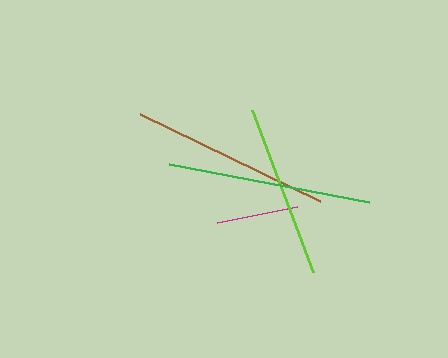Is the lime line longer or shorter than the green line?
The green line is longer than the lime line.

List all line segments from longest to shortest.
From longest to shortest: green, brown, lime, magenta.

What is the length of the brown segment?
The brown segment is approximately 200 pixels long.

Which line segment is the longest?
The green line is the longest at approximately 203 pixels.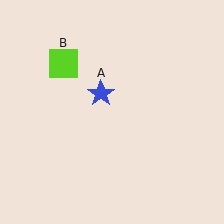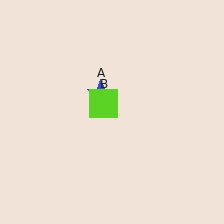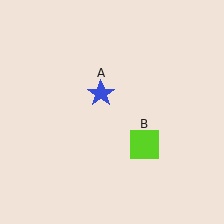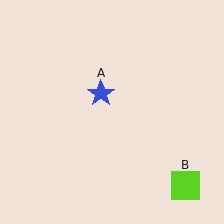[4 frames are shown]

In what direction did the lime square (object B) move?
The lime square (object B) moved down and to the right.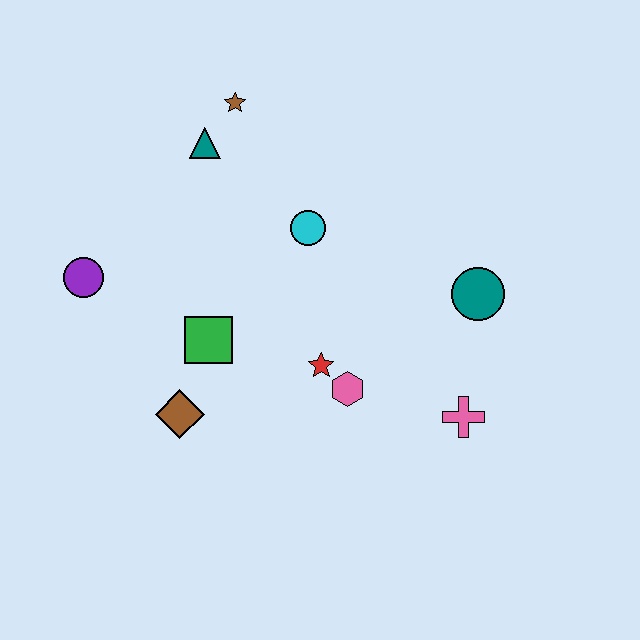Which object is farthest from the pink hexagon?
The brown star is farthest from the pink hexagon.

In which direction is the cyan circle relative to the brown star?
The cyan circle is below the brown star.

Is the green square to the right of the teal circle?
No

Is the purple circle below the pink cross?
No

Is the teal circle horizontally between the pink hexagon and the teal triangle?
No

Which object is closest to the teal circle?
The pink cross is closest to the teal circle.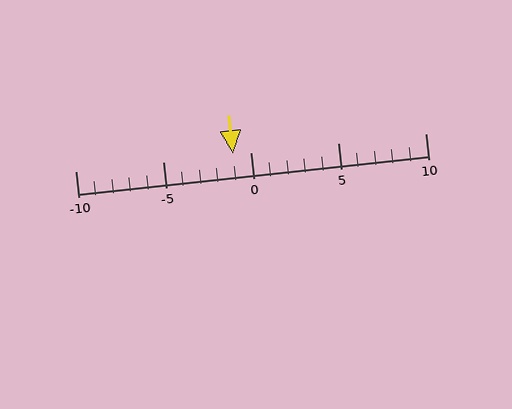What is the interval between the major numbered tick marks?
The major tick marks are spaced 5 units apart.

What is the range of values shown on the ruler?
The ruler shows values from -10 to 10.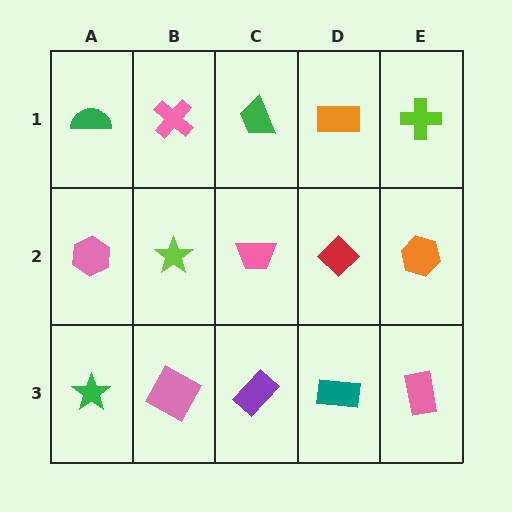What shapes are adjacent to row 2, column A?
A green semicircle (row 1, column A), a green star (row 3, column A), a lime star (row 2, column B).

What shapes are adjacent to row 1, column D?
A red diamond (row 2, column D), a green trapezoid (row 1, column C), a lime cross (row 1, column E).